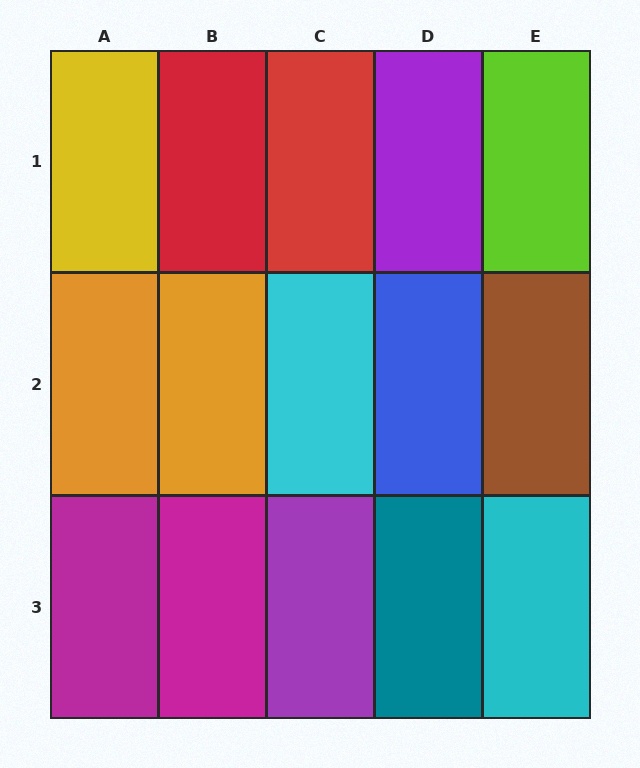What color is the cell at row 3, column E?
Cyan.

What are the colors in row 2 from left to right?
Orange, orange, cyan, blue, brown.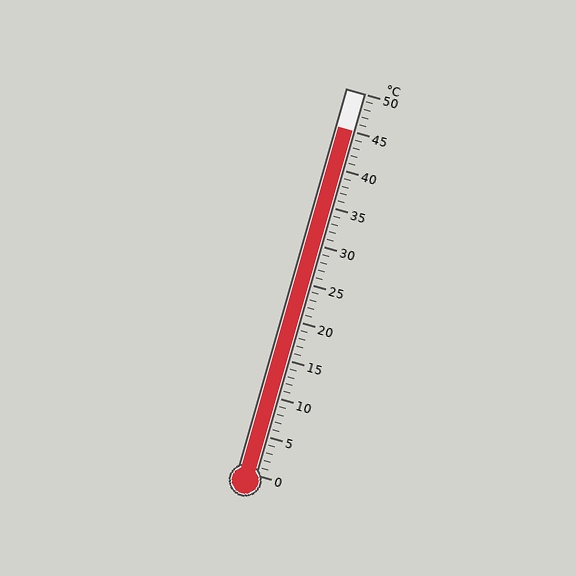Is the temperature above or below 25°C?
The temperature is above 25°C.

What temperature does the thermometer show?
The thermometer shows approximately 45°C.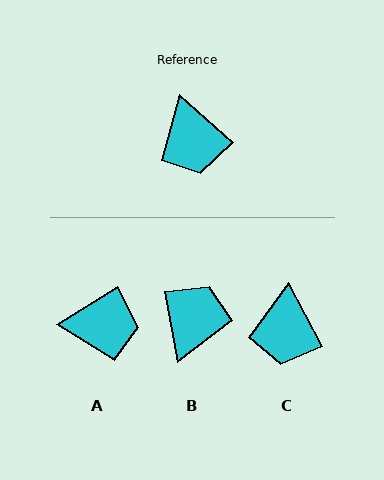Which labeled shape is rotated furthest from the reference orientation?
B, about 142 degrees away.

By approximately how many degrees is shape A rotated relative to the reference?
Approximately 73 degrees counter-clockwise.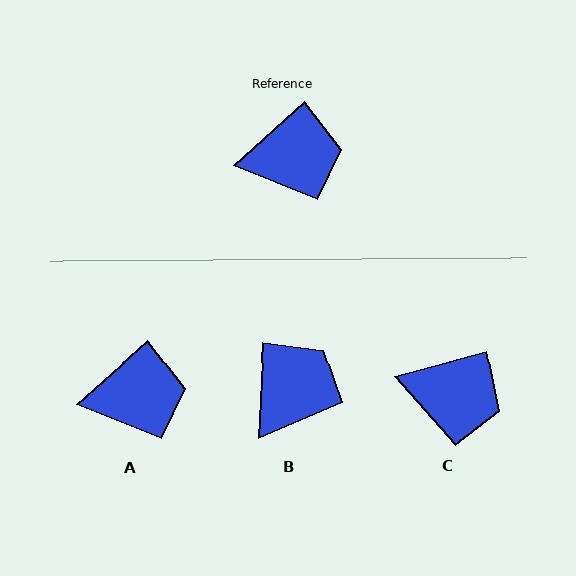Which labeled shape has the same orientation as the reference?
A.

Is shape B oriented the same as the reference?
No, it is off by about 45 degrees.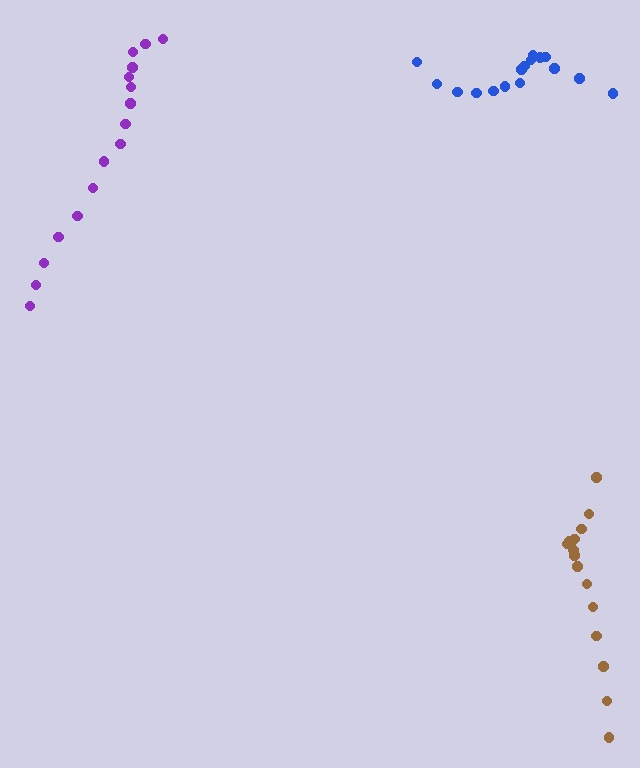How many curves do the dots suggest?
There are 3 distinct paths.